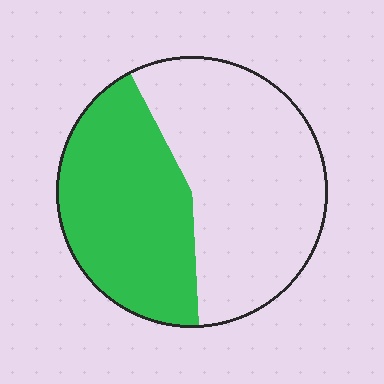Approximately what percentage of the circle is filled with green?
Approximately 45%.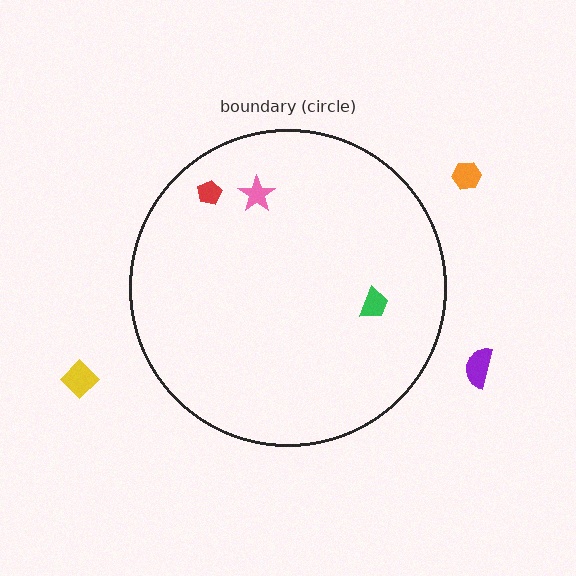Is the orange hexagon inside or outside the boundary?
Outside.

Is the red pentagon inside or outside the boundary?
Inside.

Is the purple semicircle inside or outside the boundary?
Outside.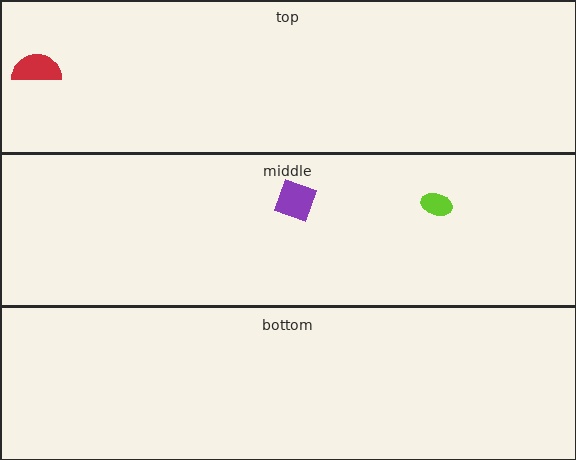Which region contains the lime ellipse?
The middle region.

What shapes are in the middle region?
The purple diamond, the lime ellipse.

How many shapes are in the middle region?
2.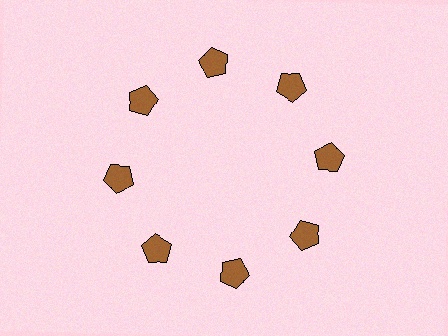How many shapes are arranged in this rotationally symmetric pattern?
There are 8 shapes, arranged in 8 groups of 1.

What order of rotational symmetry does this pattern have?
This pattern has 8-fold rotational symmetry.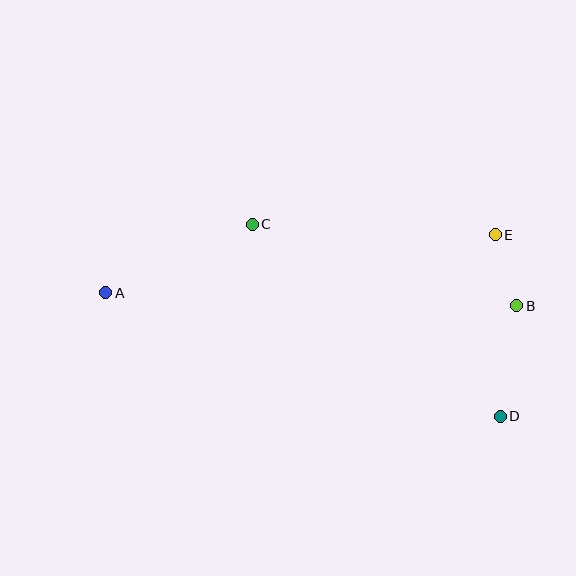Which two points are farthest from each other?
Points A and D are farthest from each other.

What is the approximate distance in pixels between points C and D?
The distance between C and D is approximately 313 pixels.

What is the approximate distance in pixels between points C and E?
The distance between C and E is approximately 243 pixels.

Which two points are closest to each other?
Points B and E are closest to each other.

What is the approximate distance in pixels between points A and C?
The distance between A and C is approximately 162 pixels.